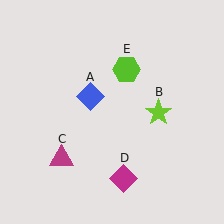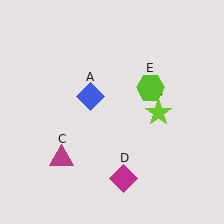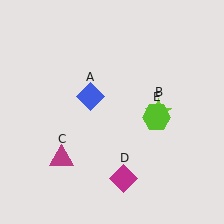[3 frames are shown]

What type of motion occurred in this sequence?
The lime hexagon (object E) rotated clockwise around the center of the scene.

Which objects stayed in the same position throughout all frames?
Blue diamond (object A) and lime star (object B) and magenta triangle (object C) and magenta diamond (object D) remained stationary.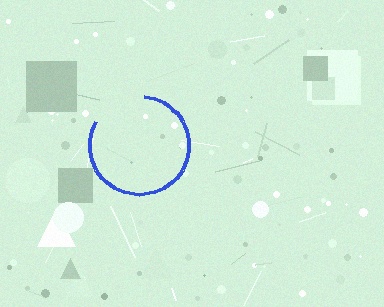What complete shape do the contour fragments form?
The contour fragments form a circle.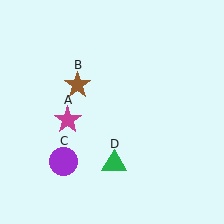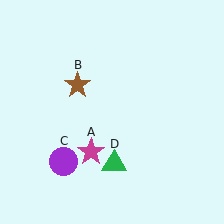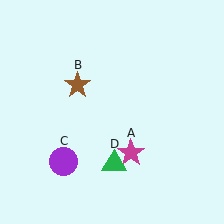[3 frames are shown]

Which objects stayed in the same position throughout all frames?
Brown star (object B) and purple circle (object C) and green triangle (object D) remained stationary.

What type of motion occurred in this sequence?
The magenta star (object A) rotated counterclockwise around the center of the scene.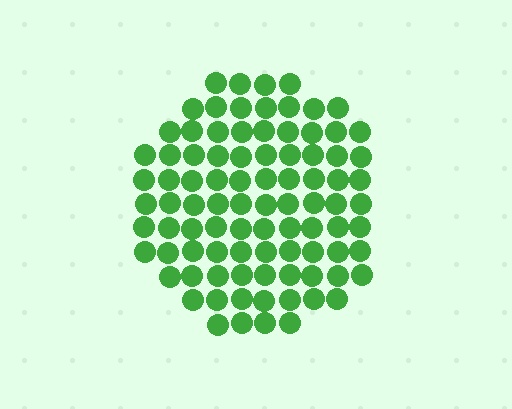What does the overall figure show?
The overall figure shows a circle.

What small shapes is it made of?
It is made of small circles.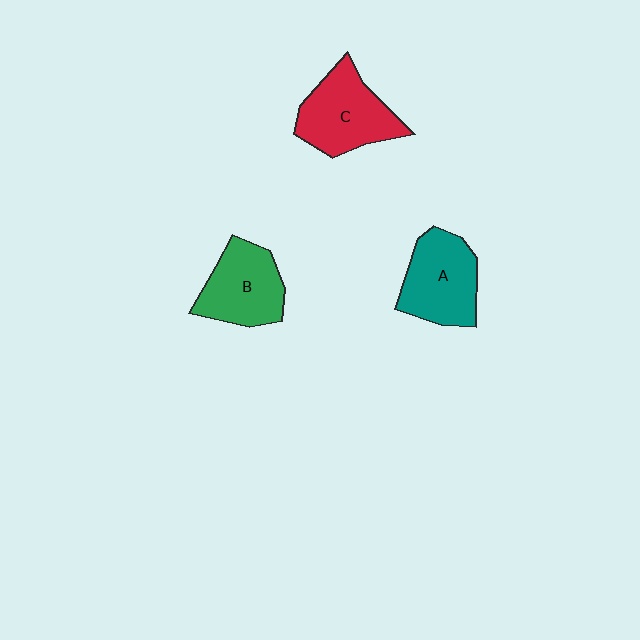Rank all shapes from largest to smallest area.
From largest to smallest: C (red), A (teal), B (green).